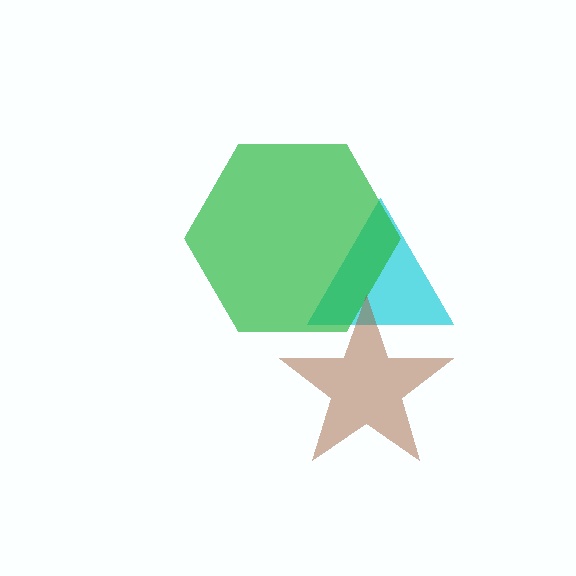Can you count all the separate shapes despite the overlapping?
Yes, there are 3 separate shapes.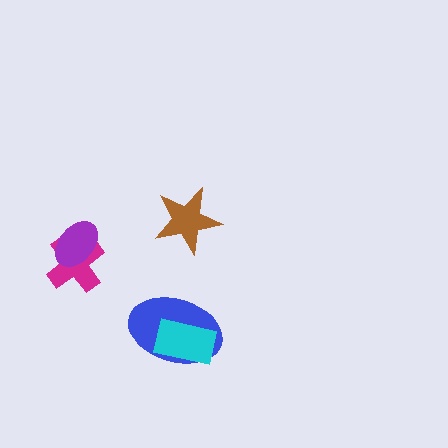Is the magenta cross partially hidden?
Yes, it is partially covered by another shape.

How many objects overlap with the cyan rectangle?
1 object overlaps with the cyan rectangle.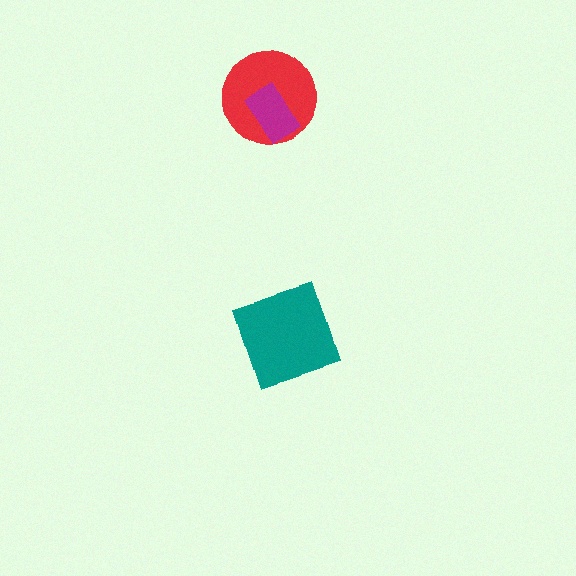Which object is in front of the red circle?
The magenta rectangle is in front of the red circle.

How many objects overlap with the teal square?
0 objects overlap with the teal square.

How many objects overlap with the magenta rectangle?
1 object overlaps with the magenta rectangle.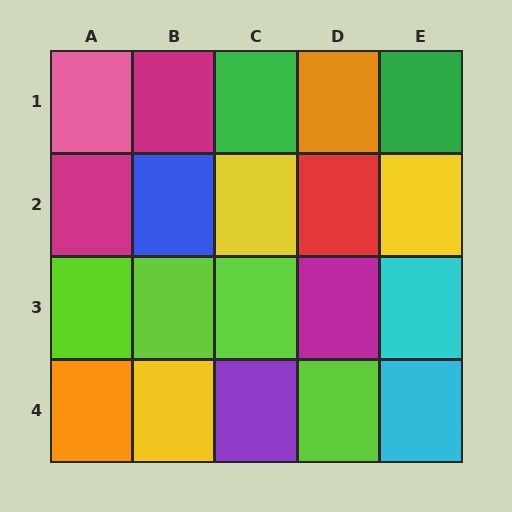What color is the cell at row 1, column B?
Magenta.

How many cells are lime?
4 cells are lime.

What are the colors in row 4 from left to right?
Orange, yellow, purple, lime, cyan.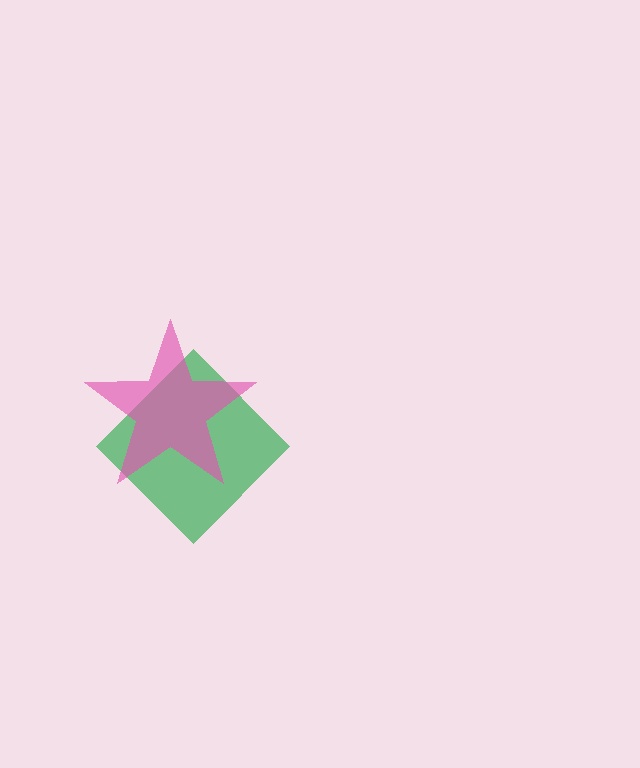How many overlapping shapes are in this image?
There are 2 overlapping shapes in the image.